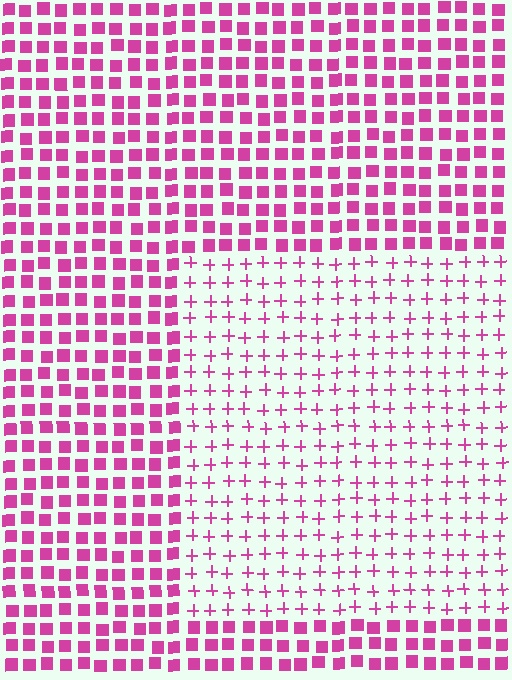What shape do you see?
I see a rectangle.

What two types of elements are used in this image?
The image uses plus signs inside the rectangle region and squares outside it.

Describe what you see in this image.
The image is filled with small magenta elements arranged in a uniform grid. A rectangle-shaped region contains plus signs, while the surrounding area contains squares. The boundary is defined purely by the change in element shape.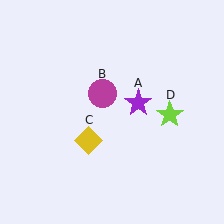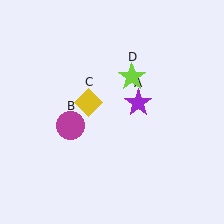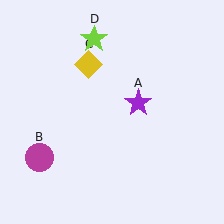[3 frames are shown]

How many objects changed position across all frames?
3 objects changed position: magenta circle (object B), yellow diamond (object C), lime star (object D).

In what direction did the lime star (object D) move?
The lime star (object D) moved up and to the left.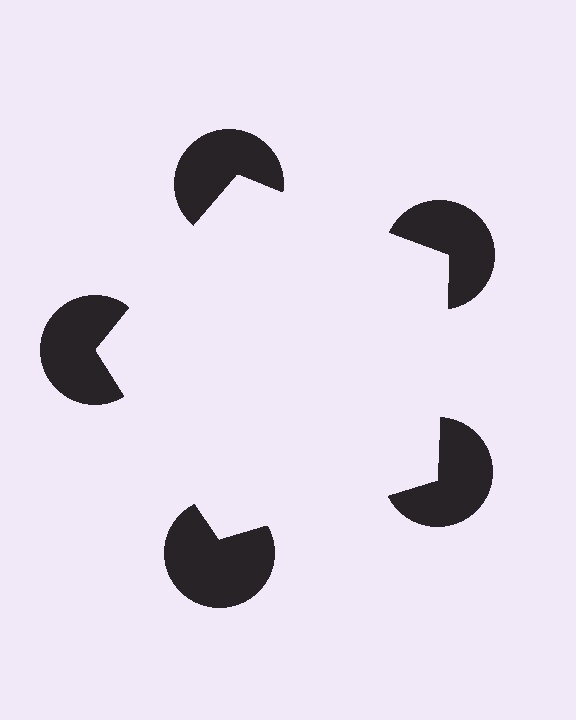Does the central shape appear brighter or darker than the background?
It typically appears slightly brighter than the background, even though no actual brightness change is drawn.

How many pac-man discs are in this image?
There are 5 — one at each vertex of the illusory pentagon.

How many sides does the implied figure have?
5 sides.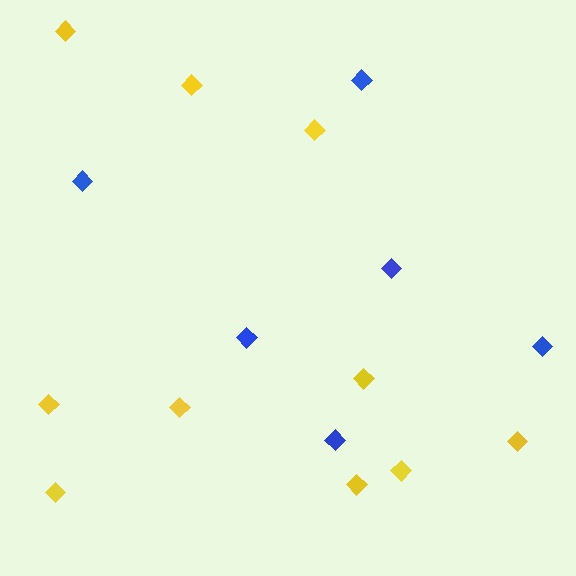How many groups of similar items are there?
There are 2 groups: one group of blue diamonds (6) and one group of yellow diamonds (10).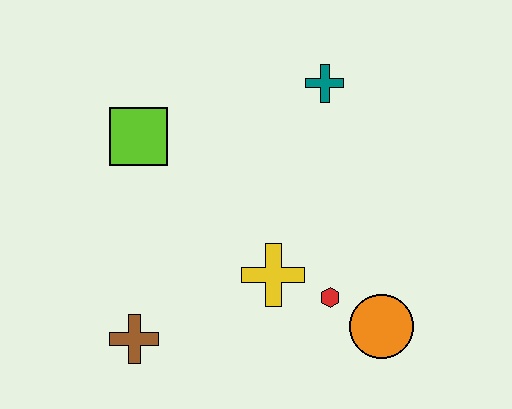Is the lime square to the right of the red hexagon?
No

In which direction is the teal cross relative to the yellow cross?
The teal cross is above the yellow cross.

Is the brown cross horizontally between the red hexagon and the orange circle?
No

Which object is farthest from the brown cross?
The teal cross is farthest from the brown cross.